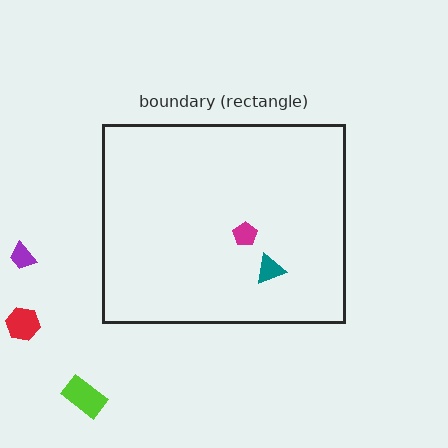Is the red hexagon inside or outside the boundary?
Outside.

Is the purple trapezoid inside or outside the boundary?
Outside.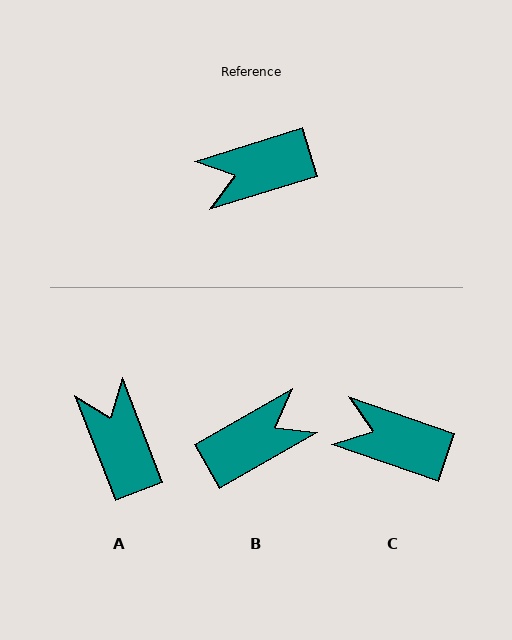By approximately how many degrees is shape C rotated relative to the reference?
Approximately 36 degrees clockwise.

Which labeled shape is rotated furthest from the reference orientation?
B, about 167 degrees away.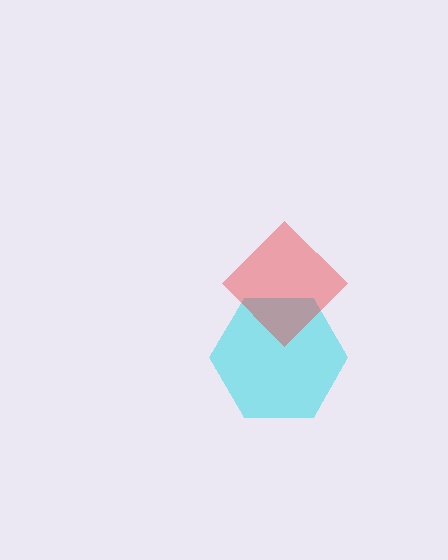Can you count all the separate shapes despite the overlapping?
Yes, there are 2 separate shapes.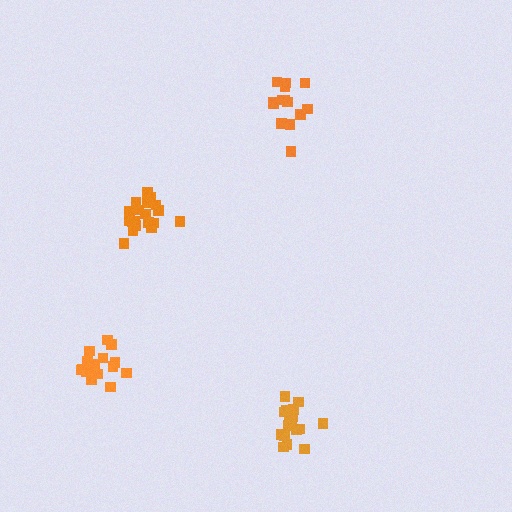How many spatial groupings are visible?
There are 4 spatial groupings.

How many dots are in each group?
Group 1: 20 dots, Group 2: 18 dots, Group 3: 15 dots, Group 4: 16 dots (69 total).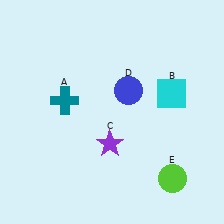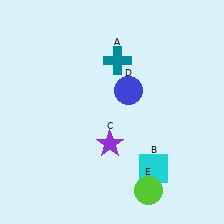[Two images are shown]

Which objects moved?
The objects that moved are: the teal cross (A), the cyan square (B), the lime circle (E).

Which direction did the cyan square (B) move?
The cyan square (B) moved down.